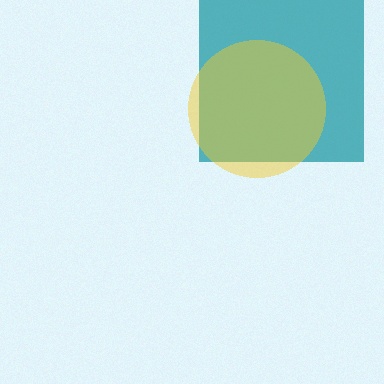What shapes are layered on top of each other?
The layered shapes are: a teal square, a yellow circle.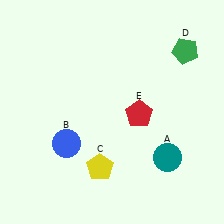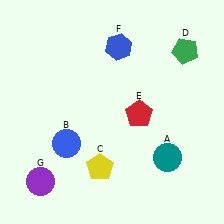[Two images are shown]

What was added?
A blue hexagon (F), a purple circle (G) were added in Image 2.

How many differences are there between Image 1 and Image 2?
There are 2 differences between the two images.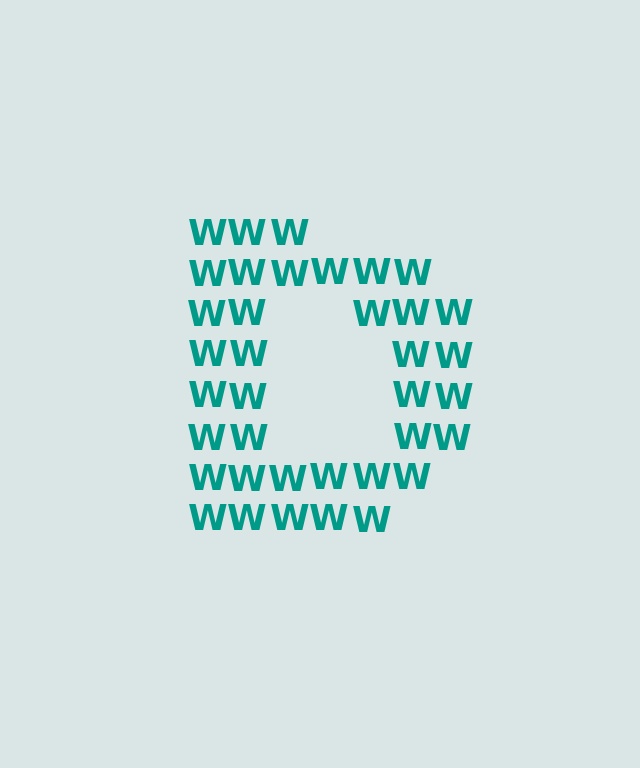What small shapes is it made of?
It is made of small letter W's.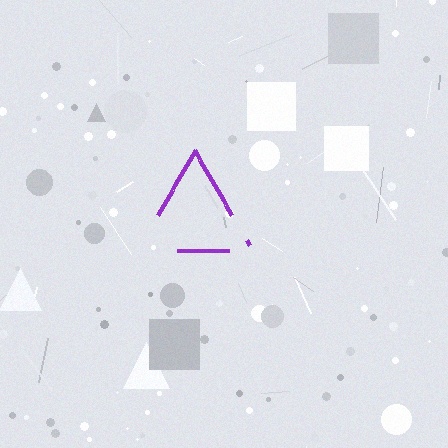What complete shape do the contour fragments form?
The contour fragments form a triangle.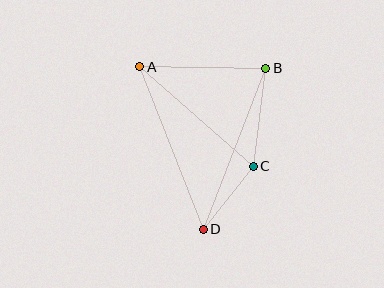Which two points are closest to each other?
Points C and D are closest to each other.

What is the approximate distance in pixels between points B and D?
The distance between B and D is approximately 173 pixels.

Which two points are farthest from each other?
Points A and D are farthest from each other.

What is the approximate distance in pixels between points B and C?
The distance between B and C is approximately 99 pixels.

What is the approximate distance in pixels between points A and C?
The distance between A and C is approximately 151 pixels.